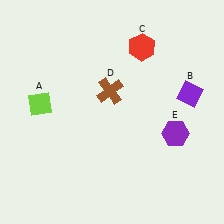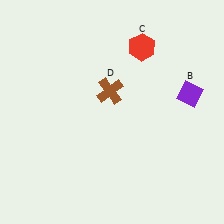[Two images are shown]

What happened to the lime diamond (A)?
The lime diamond (A) was removed in Image 2. It was in the top-left area of Image 1.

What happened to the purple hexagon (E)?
The purple hexagon (E) was removed in Image 2. It was in the bottom-right area of Image 1.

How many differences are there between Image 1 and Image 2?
There are 2 differences between the two images.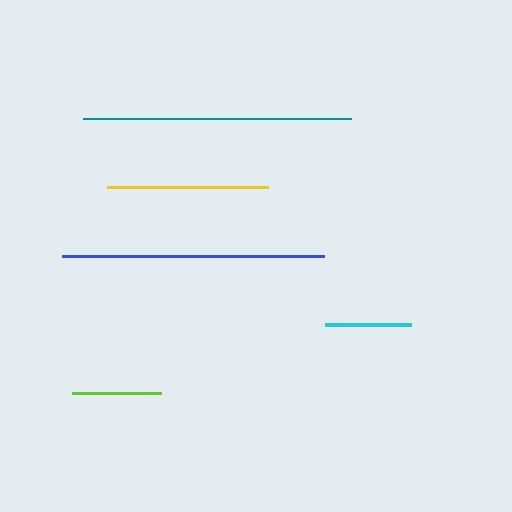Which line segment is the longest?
The teal line is the longest at approximately 268 pixels.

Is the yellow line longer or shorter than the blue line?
The blue line is longer than the yellow line.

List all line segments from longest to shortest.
From longest to shortest: teal, blue, yellow, lime, cyan.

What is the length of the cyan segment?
The cyan segment is approximately 85 pixels long.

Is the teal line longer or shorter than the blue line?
The teal line is longer than the blue line.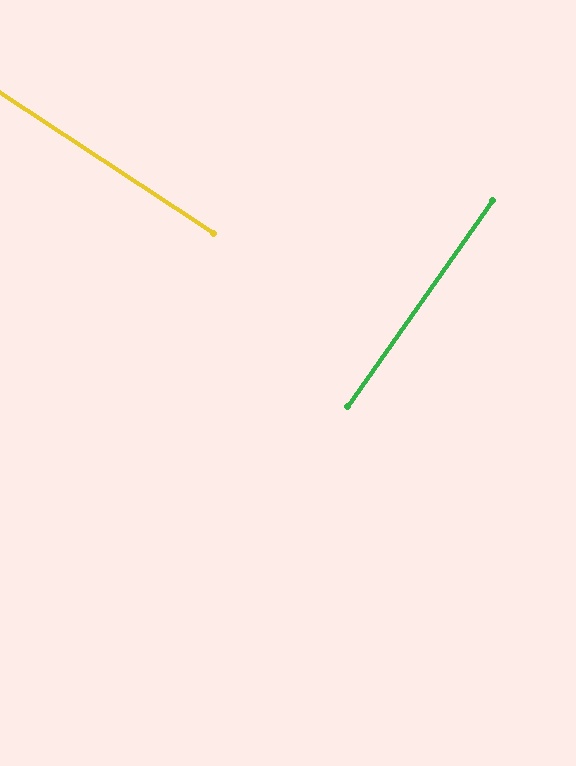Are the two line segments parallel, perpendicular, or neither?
Perpendicular — they meet at approximately 88°.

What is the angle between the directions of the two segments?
Approximately 88 degrees.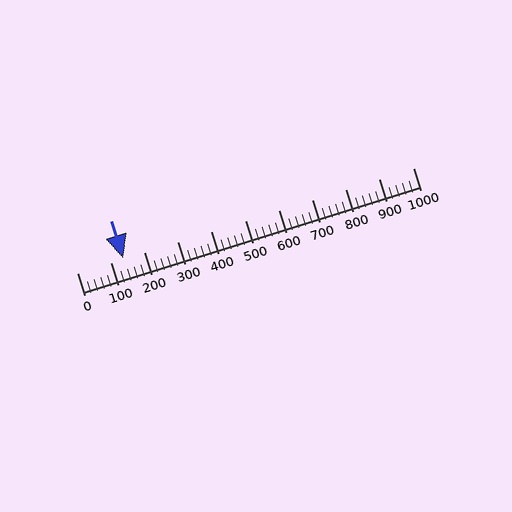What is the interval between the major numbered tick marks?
The major tick marks are spaced 100 units apart.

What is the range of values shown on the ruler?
The ruler shows values from 0 to 1000.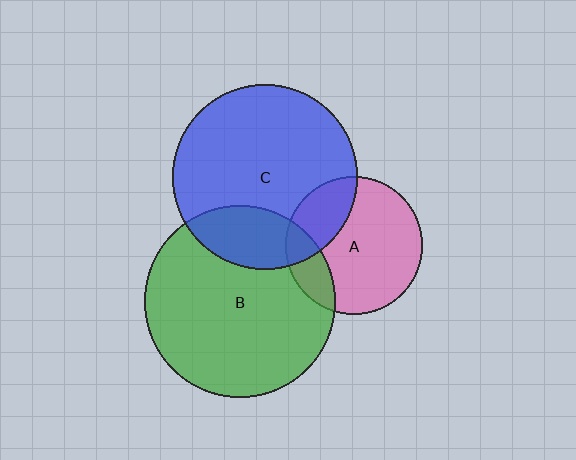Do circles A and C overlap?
Yes.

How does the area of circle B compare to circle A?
Approximately 1.9 times.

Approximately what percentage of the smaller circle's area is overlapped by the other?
Approximately 25%.